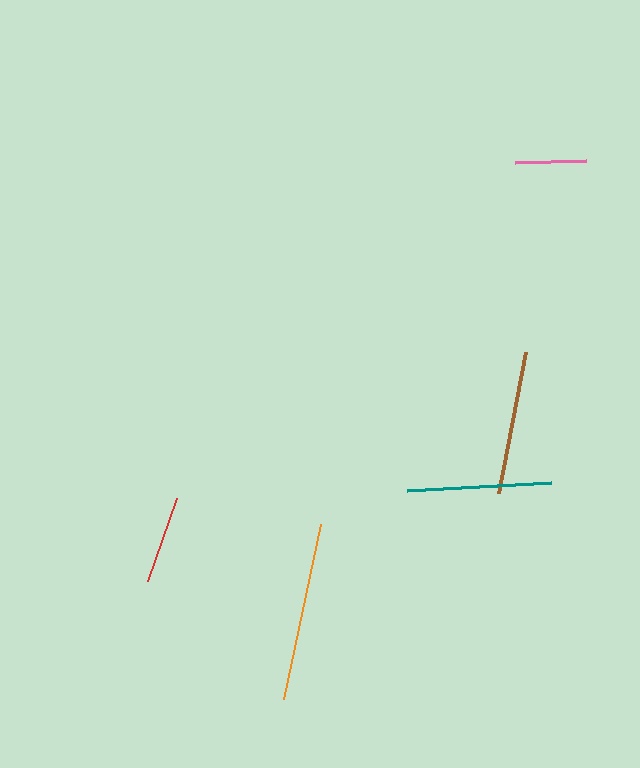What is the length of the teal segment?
The teal segment is approximately 144 pixels long.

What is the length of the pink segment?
The pink segment is approximately 71 pixels long.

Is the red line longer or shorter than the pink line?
The red line is longer than the pink line.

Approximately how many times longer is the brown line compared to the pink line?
The brown line is approximately 2.0 times the length of the pink line.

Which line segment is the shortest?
The pink line is the shortest at approximately 71 pixels.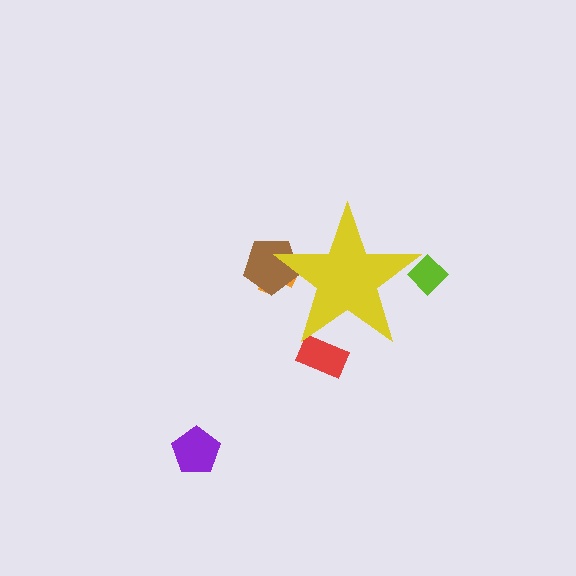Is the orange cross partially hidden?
Yes, the orange cross is partially hidden behind the yellow star.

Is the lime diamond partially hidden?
Yes, the lime diamond is partially hidden behind the yellow star.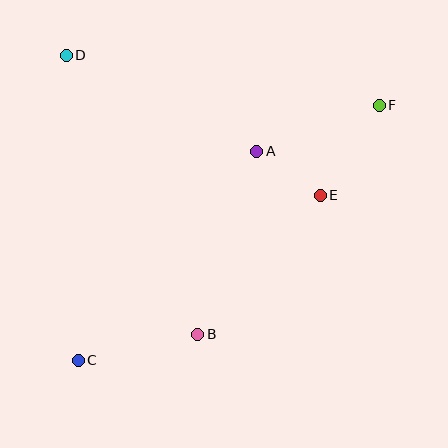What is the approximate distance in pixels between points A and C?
The distance between A and C is approximately 275 pixels.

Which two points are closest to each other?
Points A and E are closest to each other.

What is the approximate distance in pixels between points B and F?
The distance between B and F is approximately 292 pixels.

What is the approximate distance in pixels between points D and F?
The distance between D and F is approximately 317 pixels.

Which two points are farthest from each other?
Points C and F are farthest from each other.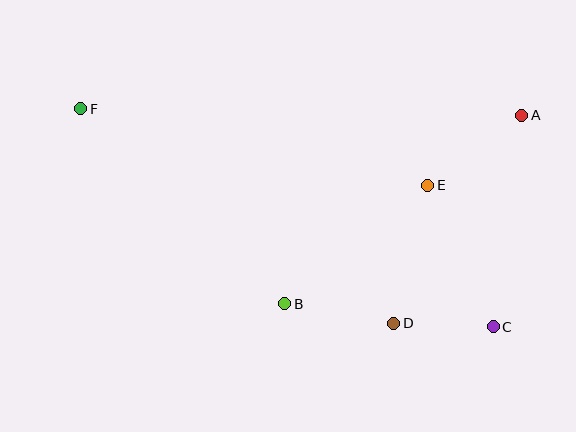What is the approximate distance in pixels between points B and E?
The distance between B and E is approximately 186 pixels.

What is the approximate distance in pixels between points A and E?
The distance between A and E is approximately 117 pixels.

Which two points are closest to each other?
Points C and D are closest to each other.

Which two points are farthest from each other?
Points C and F are farthest from each other.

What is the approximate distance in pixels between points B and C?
The distance between B and C is approximately 210 pixels.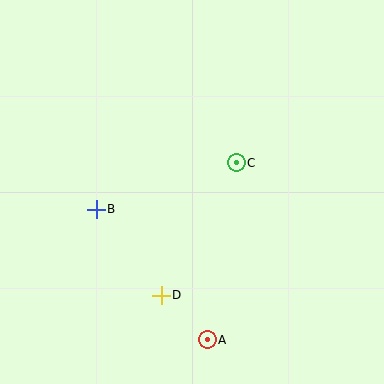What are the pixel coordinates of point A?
Point A is at (207, 340).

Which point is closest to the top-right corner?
Point C is closest to the top-right corner.